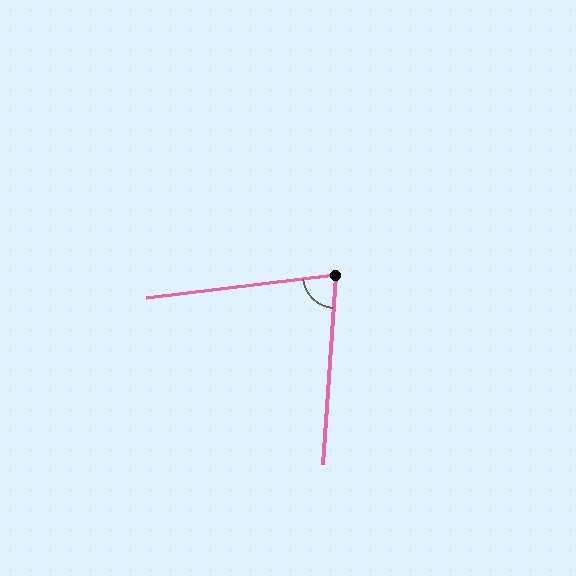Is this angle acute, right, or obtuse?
It is acute.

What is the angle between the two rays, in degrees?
Approximately 79 degrees.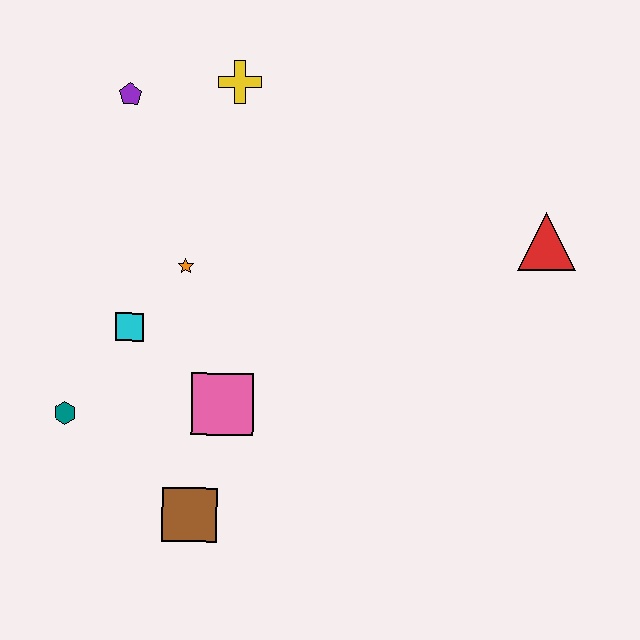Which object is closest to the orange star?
The cyan square is closest to the orange star.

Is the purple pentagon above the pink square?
Yes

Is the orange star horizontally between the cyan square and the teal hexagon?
No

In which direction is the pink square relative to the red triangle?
The pink square is to the left of the red triangle.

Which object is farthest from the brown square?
The red triangle is farthest from the brown square.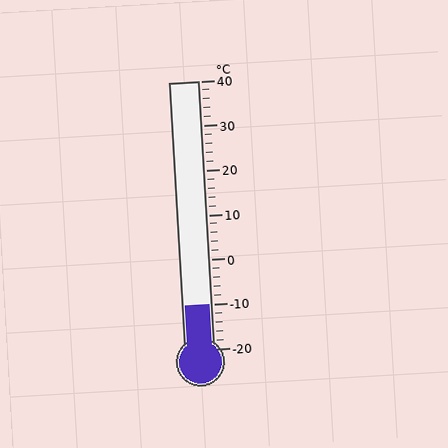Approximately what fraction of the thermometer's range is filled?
The thermometer is filled to approximately 15% of its range.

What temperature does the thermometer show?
The thermometer shows approximately -10°C.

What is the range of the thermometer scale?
The thermometer scale ranges from -20°C to 40°C.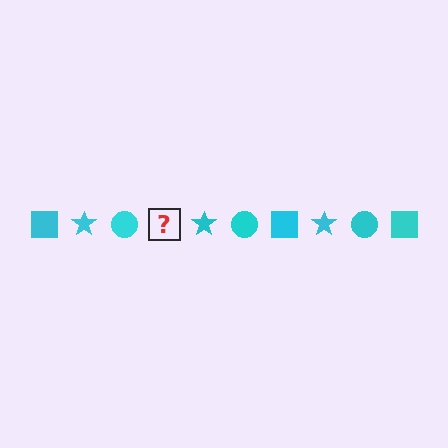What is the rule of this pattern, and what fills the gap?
The rule is that the pattern cycles through square, star, circle shapes in cyan. The gap should be filled with a cyan square.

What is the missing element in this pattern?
The missing element is a cyan square.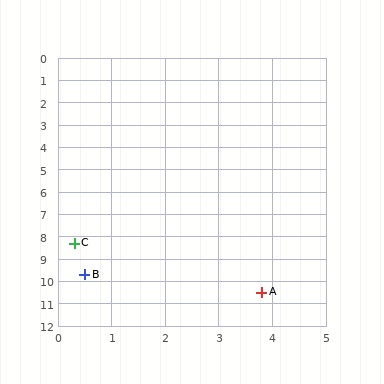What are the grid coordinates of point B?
Point B is at approximately (0.5, 9.7).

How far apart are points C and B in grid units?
Points C and B are about 1.4 grid units apart.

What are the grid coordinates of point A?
Point A is at approximately (3.8, 10.5).